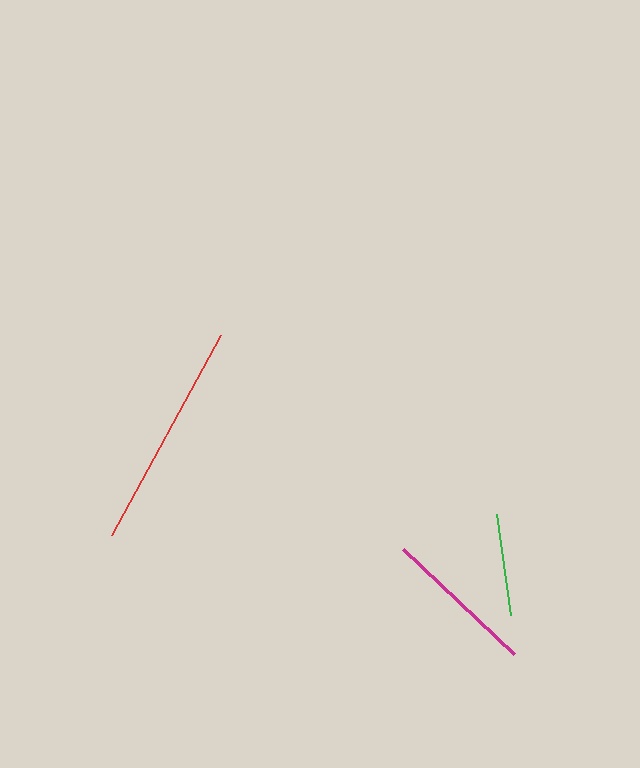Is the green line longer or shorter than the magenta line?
The magenta line is longer than the green line.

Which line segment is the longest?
The red line is the longest at approximately 228 pixels.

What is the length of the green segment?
The green segment is approximately 102 pixels long.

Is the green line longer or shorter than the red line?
The red line is longer than the green line.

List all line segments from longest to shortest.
From longest to shortest: red, magenta, green.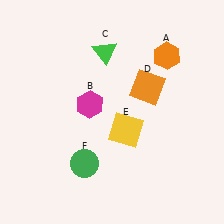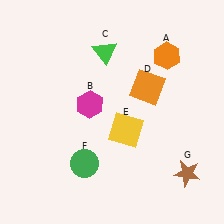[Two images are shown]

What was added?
A brown star (G) was added in Image 2.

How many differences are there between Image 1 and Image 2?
There is 1 difference between the two images.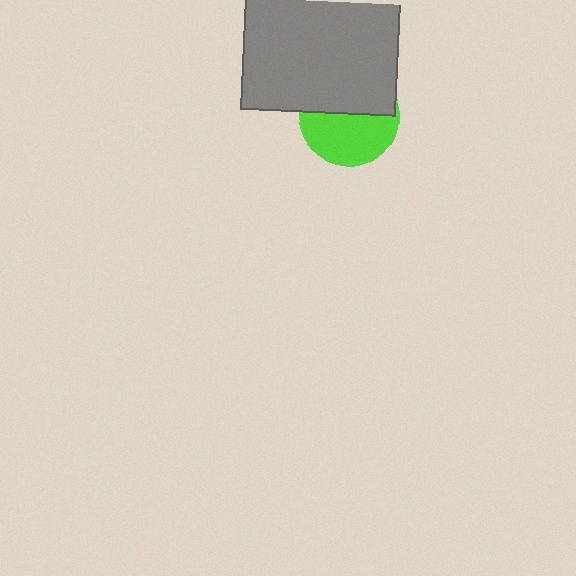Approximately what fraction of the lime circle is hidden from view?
Roughly 48% of the lime circle is hidden behind the gray rectangle.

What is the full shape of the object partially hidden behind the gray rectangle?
The partially hidden object is a lime circle.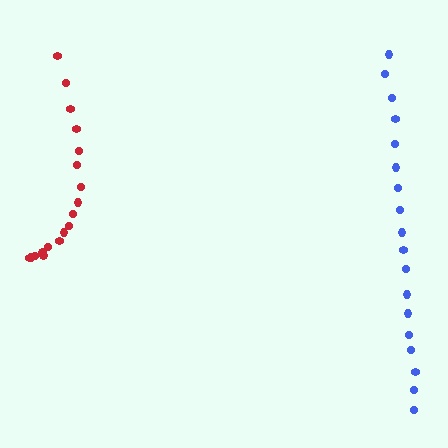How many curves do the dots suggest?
There are 2 distinct paths.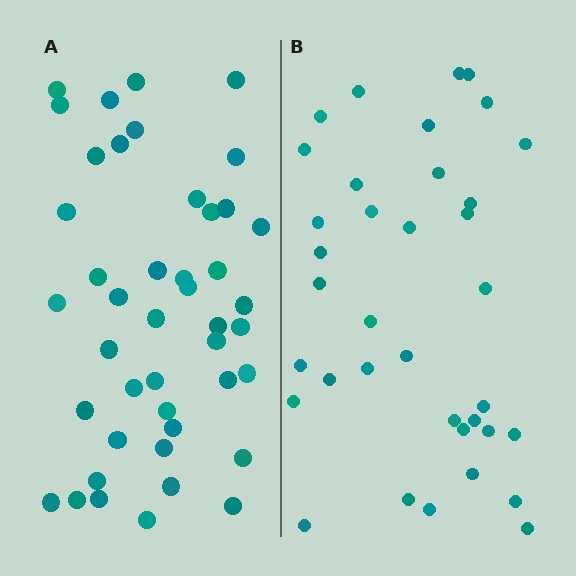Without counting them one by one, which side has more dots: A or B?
Region A (the left region) has more dots.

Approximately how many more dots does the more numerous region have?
Region A has roughly 8 or so more dots than region B.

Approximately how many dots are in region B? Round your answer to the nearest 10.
About 40 dots. (The exact count is 36, which rounds to 40.)